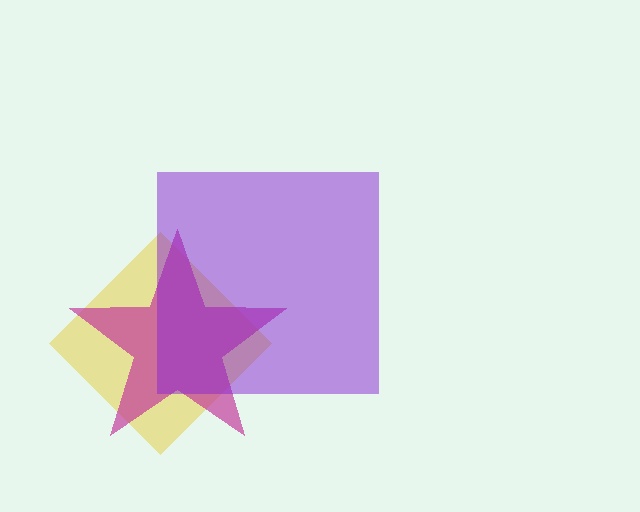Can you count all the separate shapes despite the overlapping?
Yes, there are 3 separate shapes.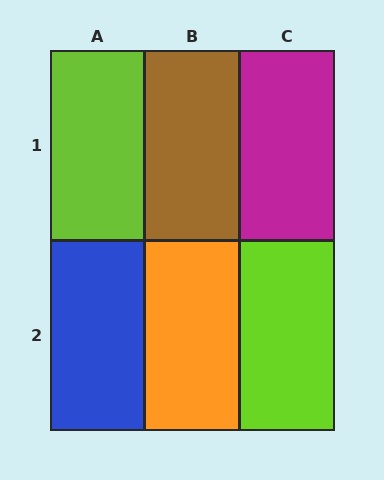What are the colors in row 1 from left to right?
Lime, brown, magenta.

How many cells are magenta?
1 cell is magenta.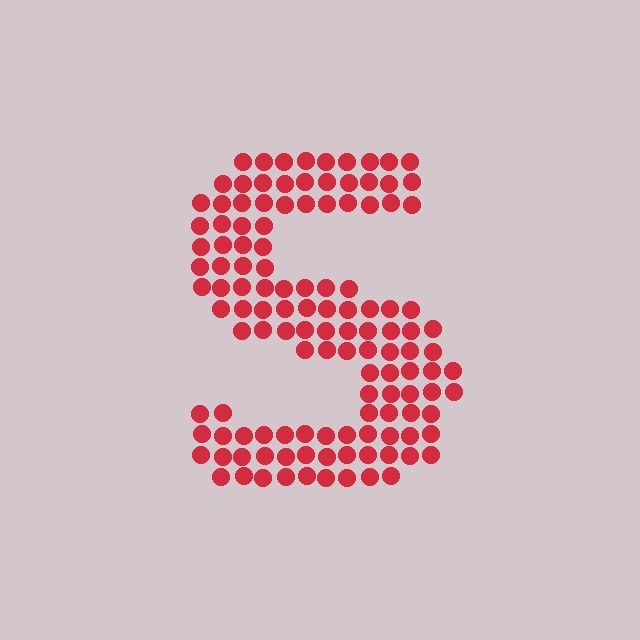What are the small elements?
The small elements are circles.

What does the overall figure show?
The overall figure shows the letter S.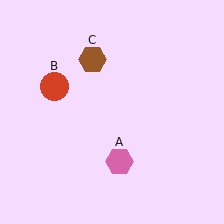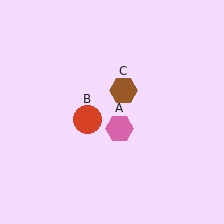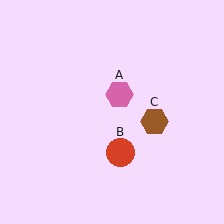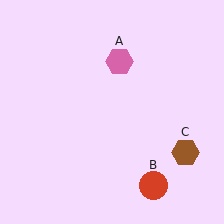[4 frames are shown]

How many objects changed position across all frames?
3 objects changed position: pink hexagon (object A), red circle (object B), brown hexagon (object C).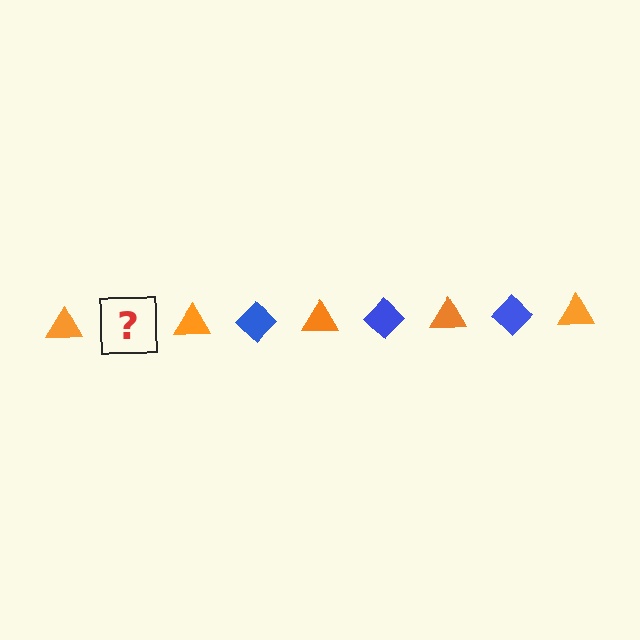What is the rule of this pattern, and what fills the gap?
The rule is that the pattern alternates between orange triangle and blue diamond. The gap should be filled with a blue diamond.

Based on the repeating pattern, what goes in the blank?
The blank should be a blue diamond.